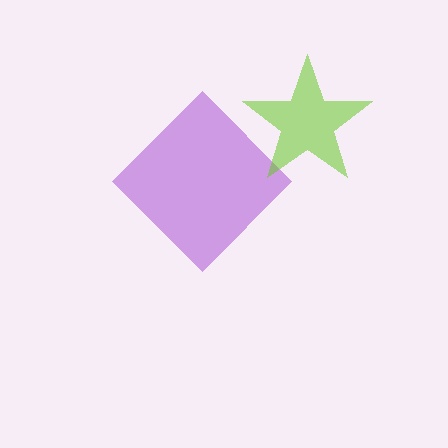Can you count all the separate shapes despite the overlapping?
Yes, there are 2 separate shapes.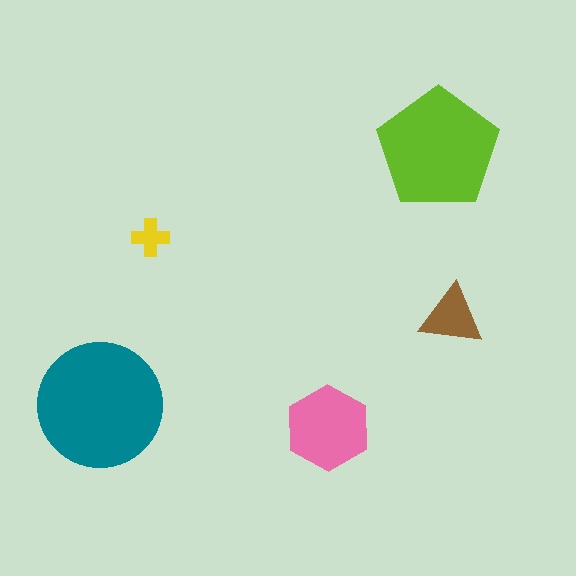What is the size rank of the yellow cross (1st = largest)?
5th.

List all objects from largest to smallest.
The teal circle, the lime pentagon, the pink hexagon, the brown triangle, the yellow cross.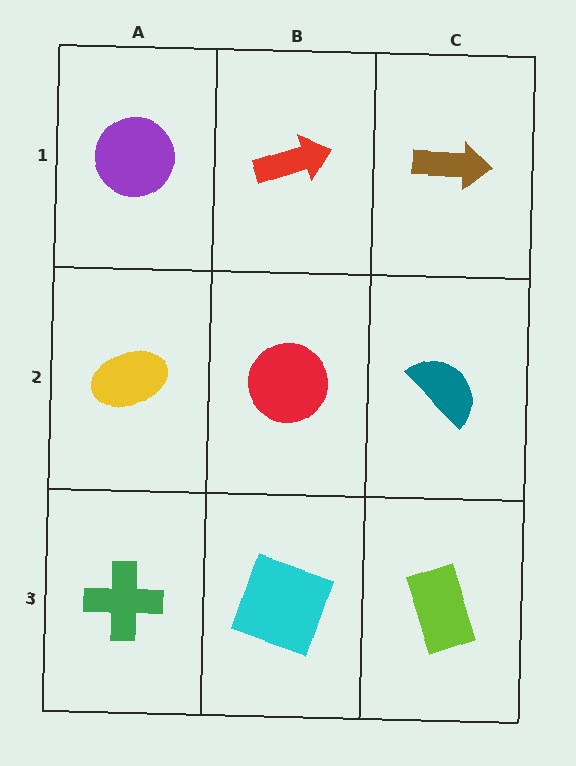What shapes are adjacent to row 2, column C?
A brown arrow (row 1, column C), a lime rectangle (row 3, column C), a red circle (row 2, column B).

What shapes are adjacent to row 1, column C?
A teal semicircle (row 2, column C), a red arrow (row 1, column B).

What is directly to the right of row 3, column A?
A cyan square.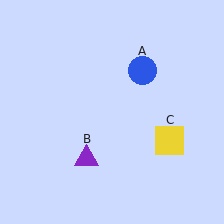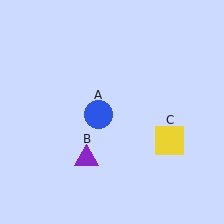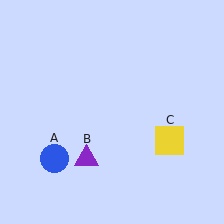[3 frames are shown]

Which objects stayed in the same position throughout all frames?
Purple triangle (object B) and yellow square (object C) remained stationary.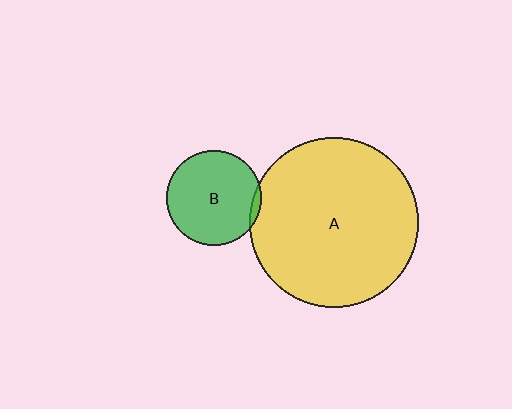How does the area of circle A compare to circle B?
Approximately 3.2 times.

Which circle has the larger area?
Circle A (yellow).